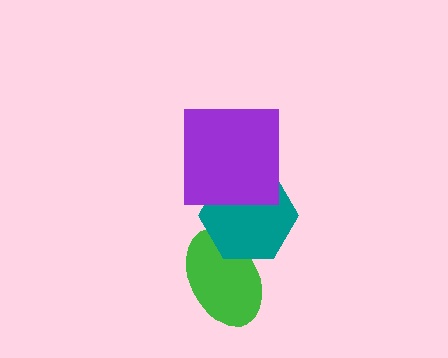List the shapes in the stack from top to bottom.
From top to bottom: the purple square, the teal hexagon, the green ellipse.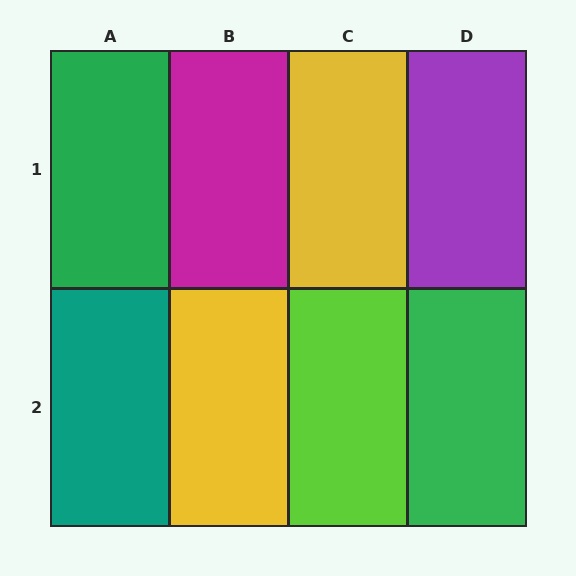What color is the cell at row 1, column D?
Purple.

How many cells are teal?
1 cell is teal.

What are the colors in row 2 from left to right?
Teal, yellow, lime, green.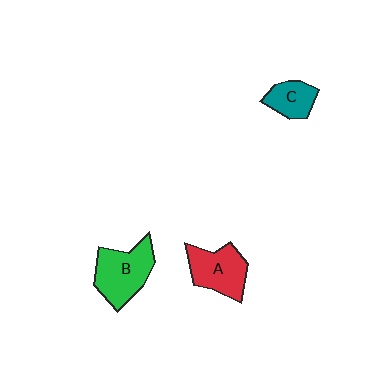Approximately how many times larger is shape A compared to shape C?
Approximately 1.6 times.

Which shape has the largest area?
Shape B (green).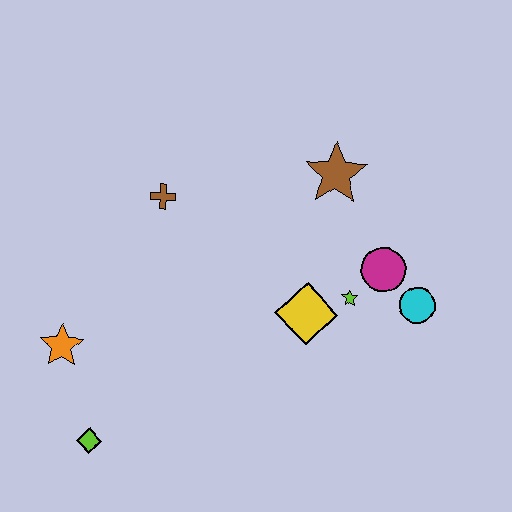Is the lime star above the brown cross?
No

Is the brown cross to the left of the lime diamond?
No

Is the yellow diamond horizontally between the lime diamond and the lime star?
Yes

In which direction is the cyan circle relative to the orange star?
The cyan circle is to the right of the orange star.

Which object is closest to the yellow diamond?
The lime star is closest to the yellow diamond.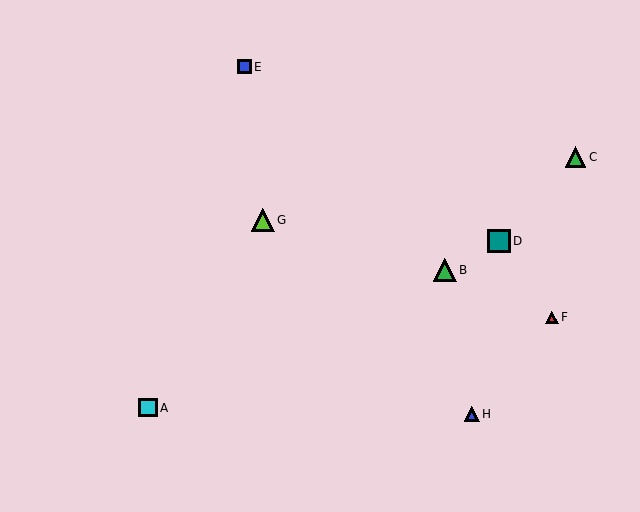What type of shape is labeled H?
Shape H is a blue triangle.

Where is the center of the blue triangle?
The center of the blue triangle is at (472, 414).